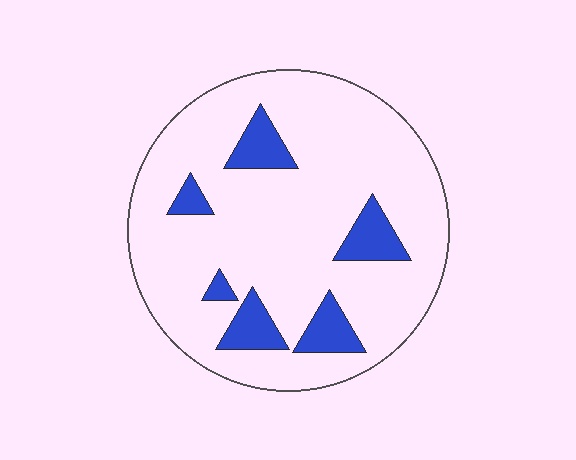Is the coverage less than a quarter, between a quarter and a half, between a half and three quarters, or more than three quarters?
Less than a quarter.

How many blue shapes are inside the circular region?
6.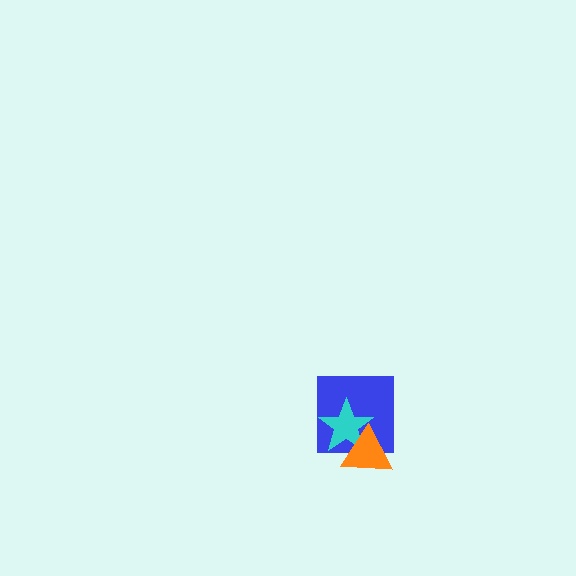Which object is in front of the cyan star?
The orange triangle is in front of the cyan star.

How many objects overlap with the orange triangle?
2 objects overlap with the orange triangle.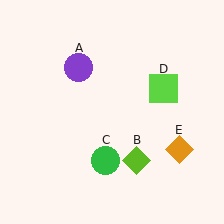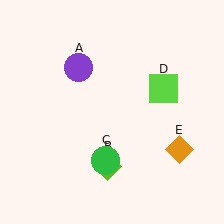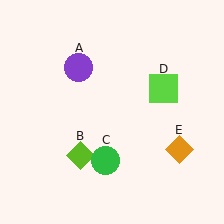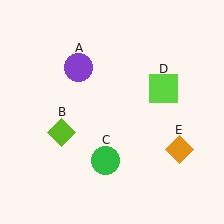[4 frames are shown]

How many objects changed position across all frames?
1 object changed position: lime diamond (object B).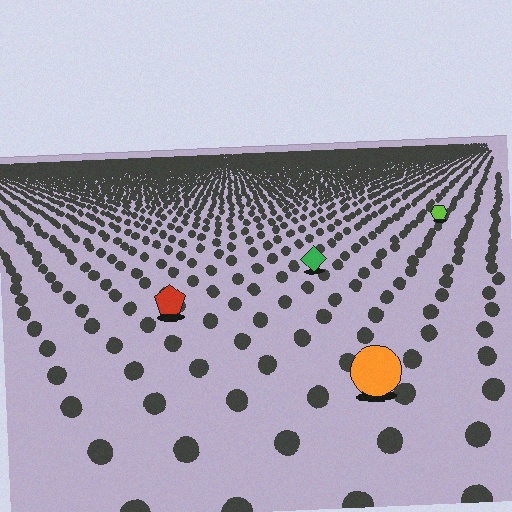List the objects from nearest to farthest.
From nearest to farthest: the orange circle, the red pentagon, the green diamond, the lime hexagon.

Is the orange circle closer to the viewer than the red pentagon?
Yes. The orange circle is closer — you can tell from the texture gradient: the ground texture is coarser near it.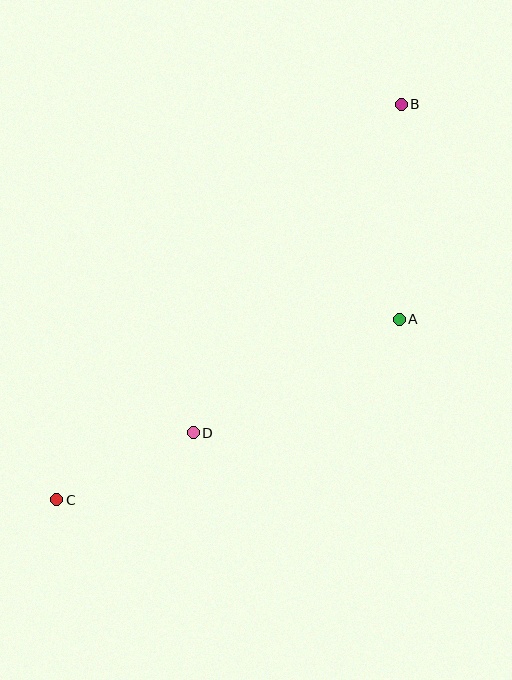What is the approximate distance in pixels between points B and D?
The distance between B and D is approximately 388 pixels.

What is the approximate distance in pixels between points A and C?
The distance between A and C is approximately 387 pixels.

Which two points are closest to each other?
Points C and D are closest to each other.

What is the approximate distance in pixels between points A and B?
The distance between A and B is approximately 215 pixels.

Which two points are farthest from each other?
Points B and C are farthest from each other.